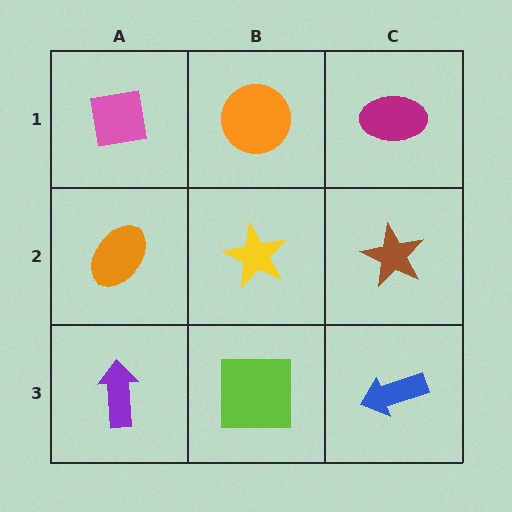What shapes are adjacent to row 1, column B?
A yellow star (row 2, column B), a pink square (row 1, column A), a magenta ellipse (row 1, column C).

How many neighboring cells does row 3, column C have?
2.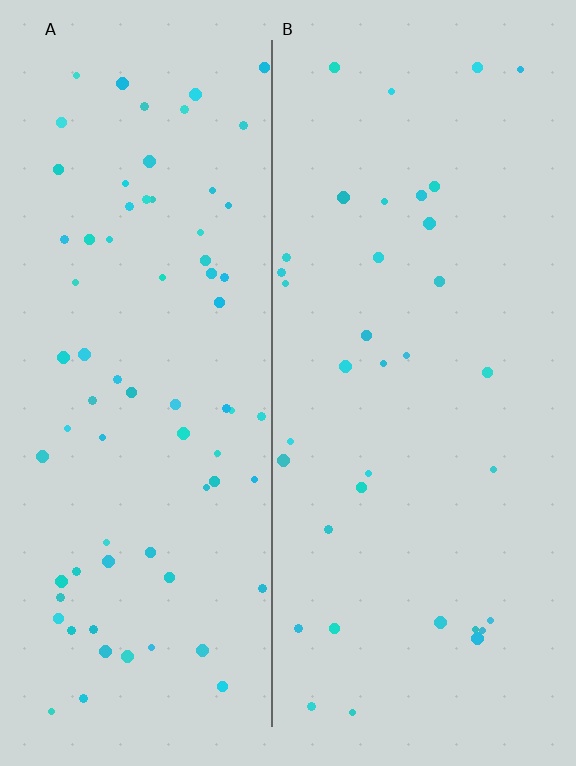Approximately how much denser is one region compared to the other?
Approximately 2.1× — region A over region B.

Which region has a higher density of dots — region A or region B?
A (the left).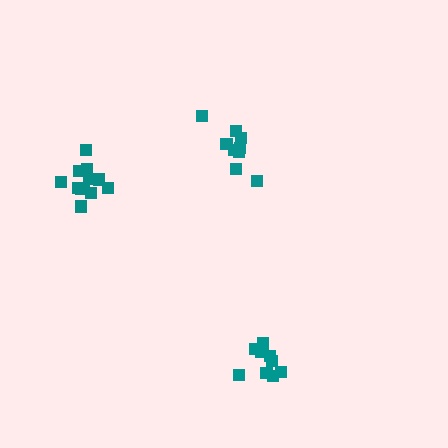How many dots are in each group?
Group 1: 9 dots, Group 2: 9 dots, Group 3: 12 dots (30 total).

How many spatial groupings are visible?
There are 3 spatial groupings.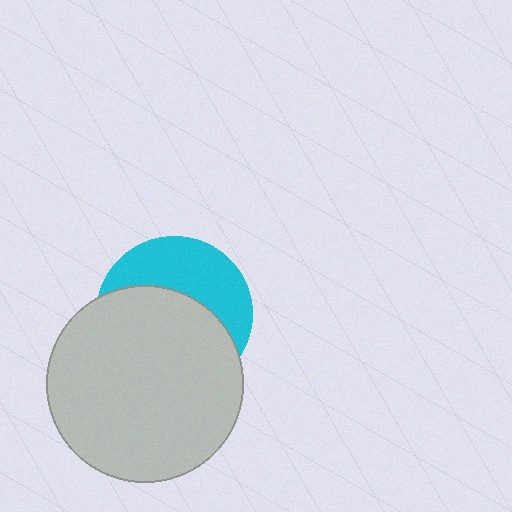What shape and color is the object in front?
The object in front is a light gray circle.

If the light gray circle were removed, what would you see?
You would see the complete cyan circle.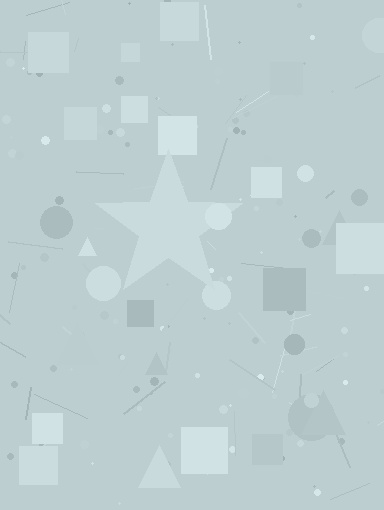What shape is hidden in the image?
A star is hidden in the image.